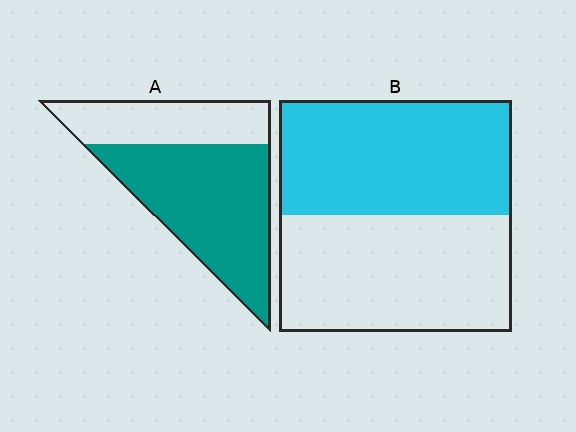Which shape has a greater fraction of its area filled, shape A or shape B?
Shape A.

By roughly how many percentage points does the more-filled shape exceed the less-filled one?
By roughly 15 percentage points (A over B).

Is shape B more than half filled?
Roughly half.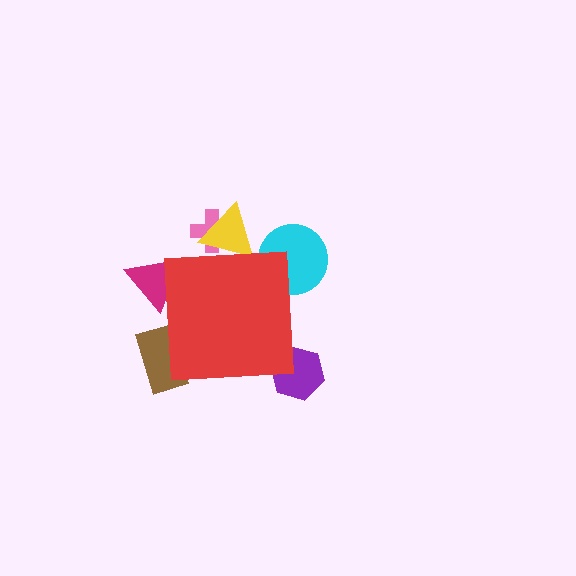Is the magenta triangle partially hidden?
Yes, the magenta triangle is partially hidden behind the red square.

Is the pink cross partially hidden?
Yes, the pink cross is partially hidden behind the red square.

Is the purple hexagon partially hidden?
Yes, the purple hexagon is partially hidden behind the red square.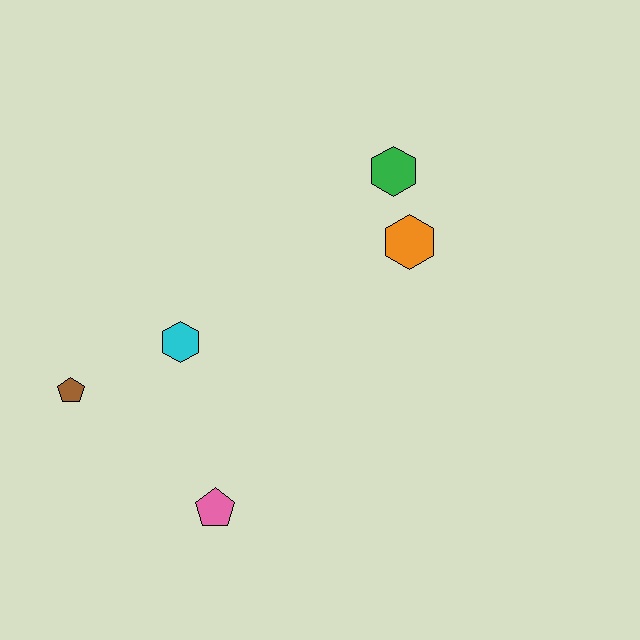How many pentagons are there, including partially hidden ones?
There are 2 pentagons.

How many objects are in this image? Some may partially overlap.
There are 5 objects.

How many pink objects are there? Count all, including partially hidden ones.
There is 1 pink object.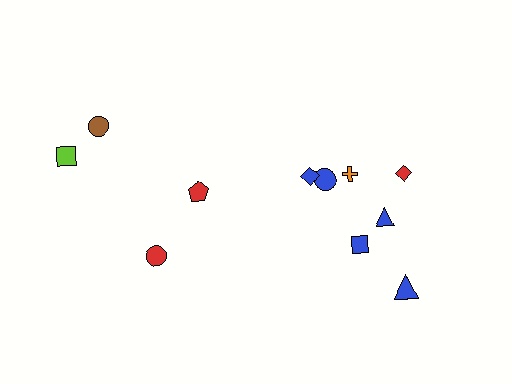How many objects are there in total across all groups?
There are 11 objects.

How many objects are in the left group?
There are 4 objects.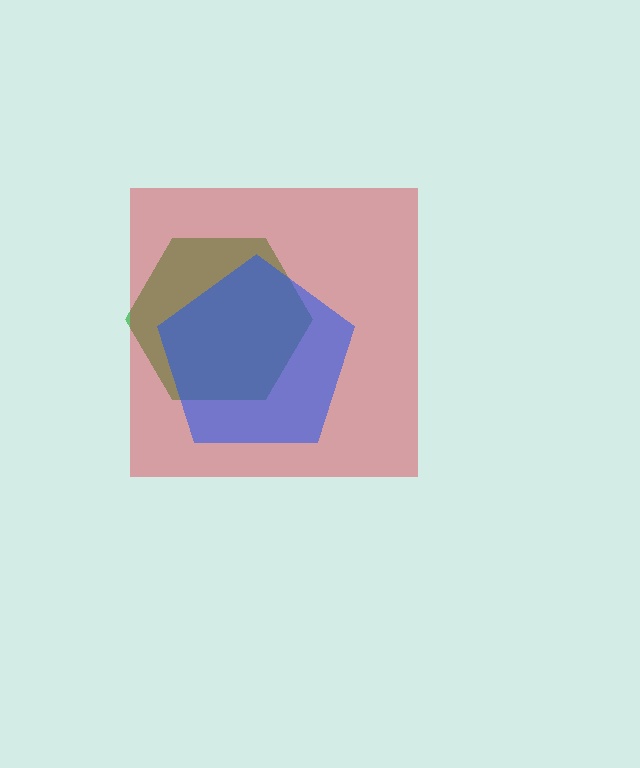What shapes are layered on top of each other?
The layered shapes are: a green hexagon, a red square, a blue pentagon.